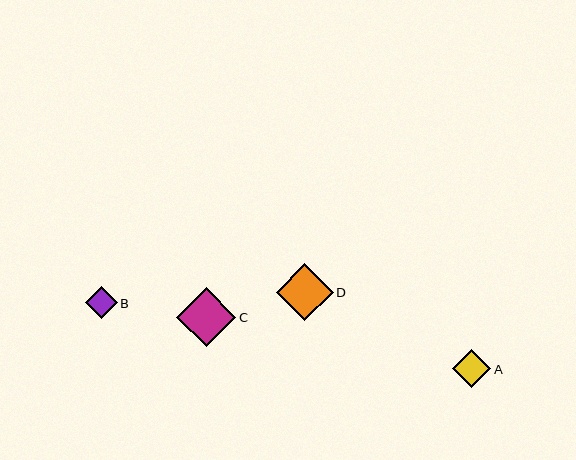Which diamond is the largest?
Diamond C is the largest with a size of approximately 59 pixels.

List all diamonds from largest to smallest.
From largest to smallest: C, D, A, B.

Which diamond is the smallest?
Diamond B is the smallest with a size of approximately 32 pixels.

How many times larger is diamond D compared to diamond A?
Diamond D is approximately 1.5 times the size of diamond A.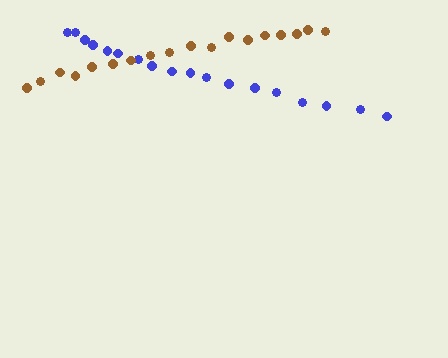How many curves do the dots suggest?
There are 2 distinct paths.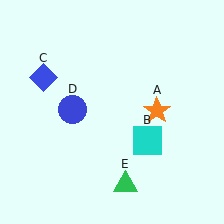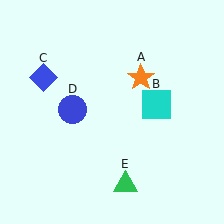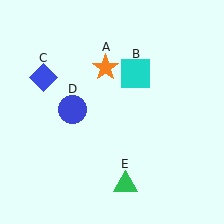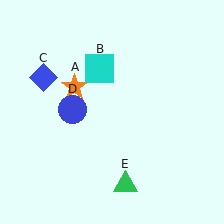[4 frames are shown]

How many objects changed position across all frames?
2 objects changed position: orange star (object A), cyan square (object B).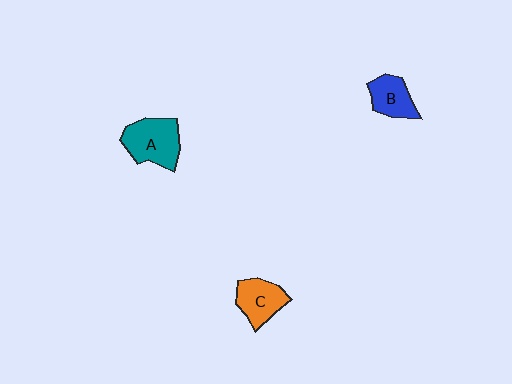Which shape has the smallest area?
Shape B (blue).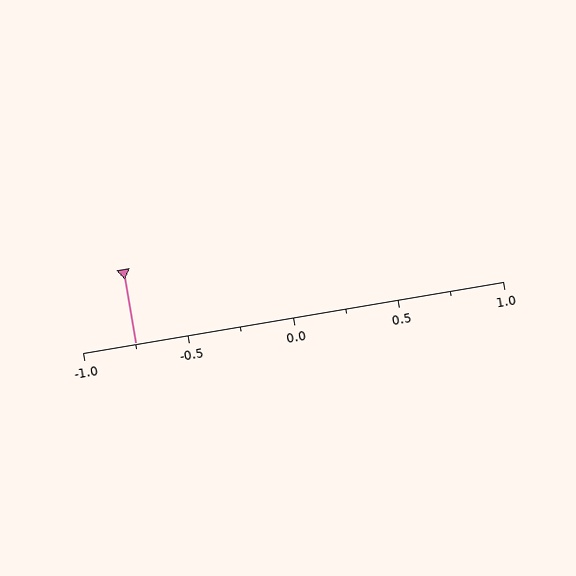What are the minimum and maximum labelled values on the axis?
The axis runs from -1.0 to 1.0.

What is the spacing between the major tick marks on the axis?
The major ticks are spaced 0.5 apart.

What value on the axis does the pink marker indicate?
The marker indicates approximately -0.75.